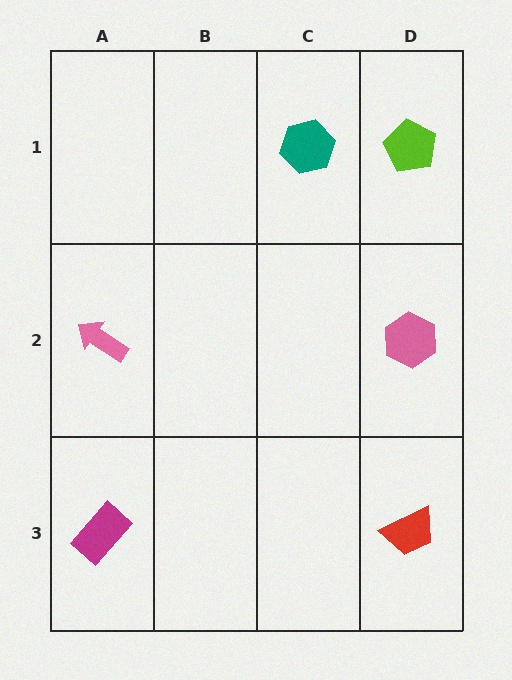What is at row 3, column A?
A magenta rectangle.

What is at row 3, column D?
A red trapezoid.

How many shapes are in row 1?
2 shapes.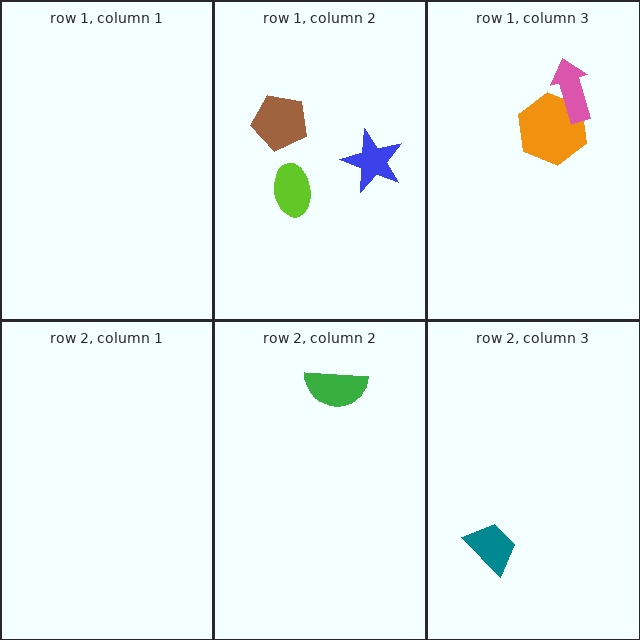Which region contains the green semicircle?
The row 2, column 2 region.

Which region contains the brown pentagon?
The row 1, column 2 region.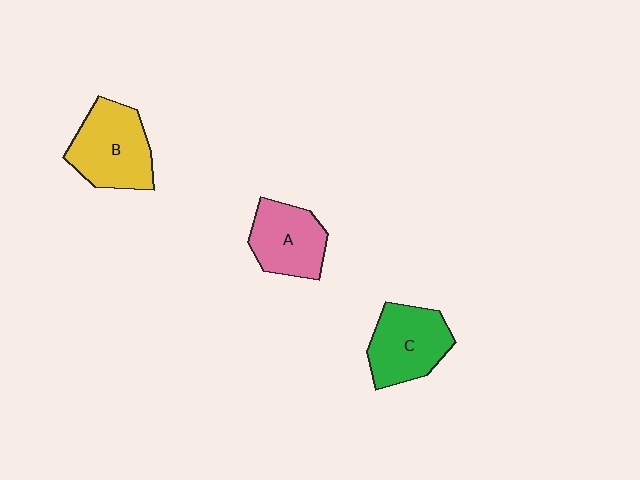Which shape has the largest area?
Shape B (yellow).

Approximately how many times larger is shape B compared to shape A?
Approximately 1.2 times.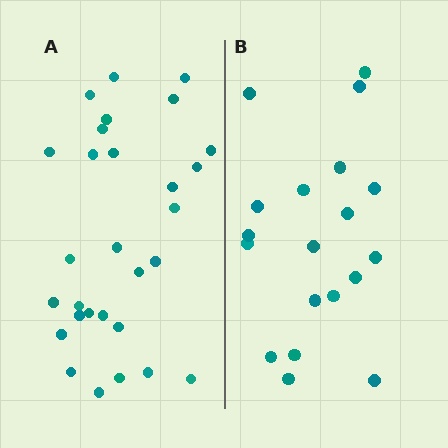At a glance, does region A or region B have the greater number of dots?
Region A (the left region) has more dots.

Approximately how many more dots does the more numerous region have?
Region A has roughly 10 or so more dots than region B.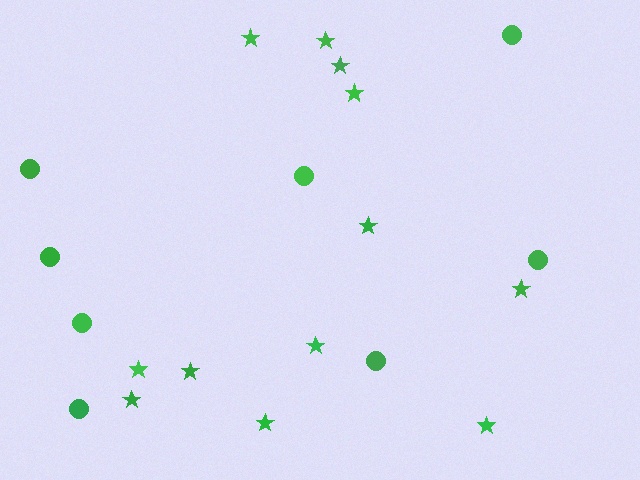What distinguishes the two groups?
There are 2 groups: one group of stars (12) and one group of circles (8).